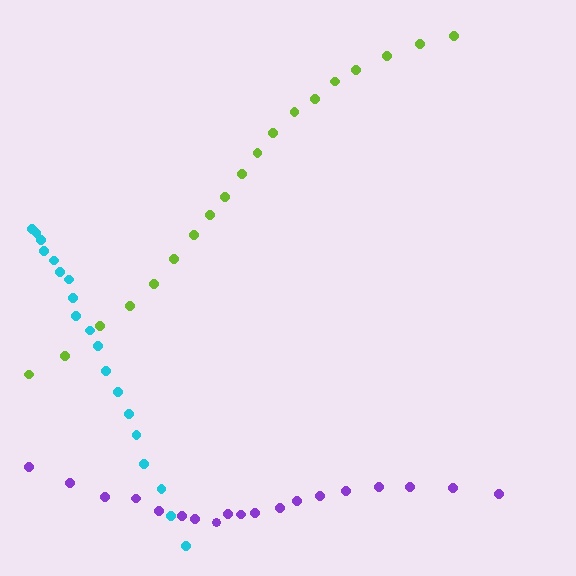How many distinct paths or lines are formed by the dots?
There are 3 distinct paths.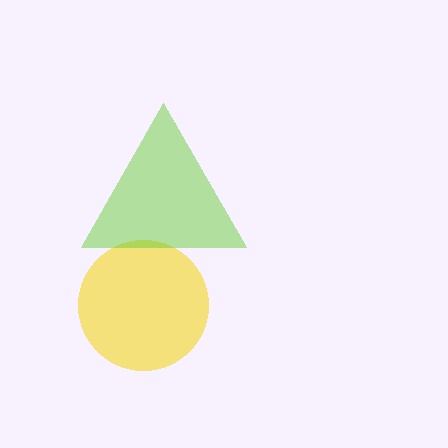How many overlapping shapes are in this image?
There are 2 overlapping shapes in the image.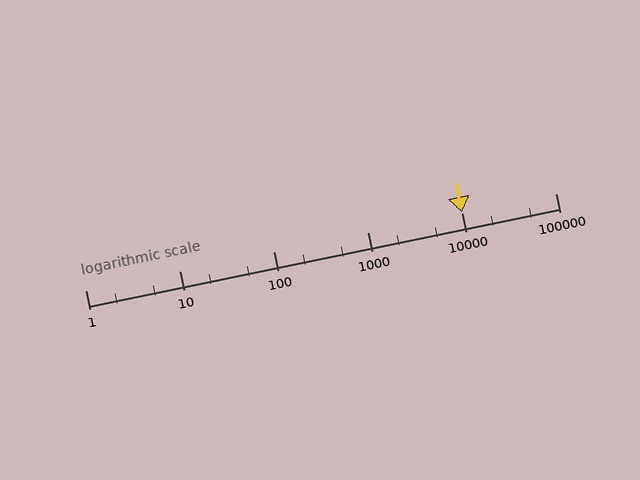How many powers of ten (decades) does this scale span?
The scale spans 5 decades, from 1 to 100000.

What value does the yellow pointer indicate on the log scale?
The pointer indicates approximately 10000.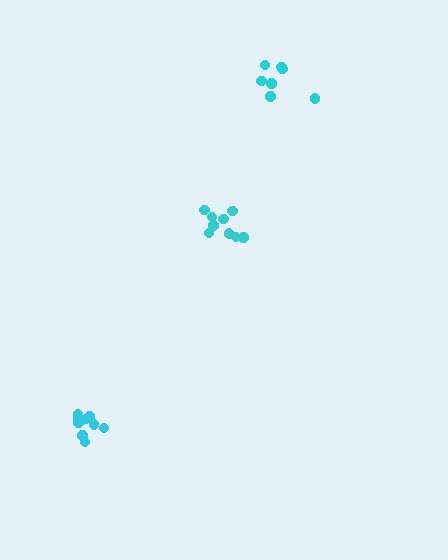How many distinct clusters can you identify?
There are 3 distinct clusters.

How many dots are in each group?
Group 1: 9 dots, Group 2: 7 dots, Group 3: 9 dots (25 total).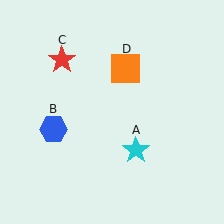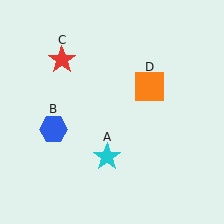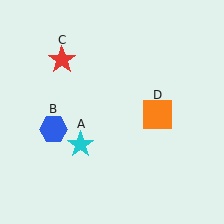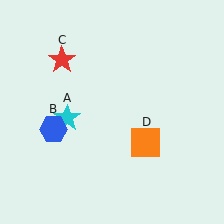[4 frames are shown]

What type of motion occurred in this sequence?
The cyan star (object A), orange square (object D) rotated clockwise around the center of the scene.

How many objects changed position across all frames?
2 objects changed position: cyan star (object A), orange square (object D).